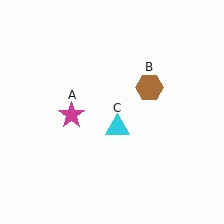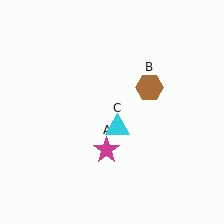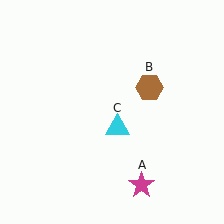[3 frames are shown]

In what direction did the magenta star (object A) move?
The magenta star (object A) moved down and to the right.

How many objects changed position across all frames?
1 object changed position: magenta star (object A).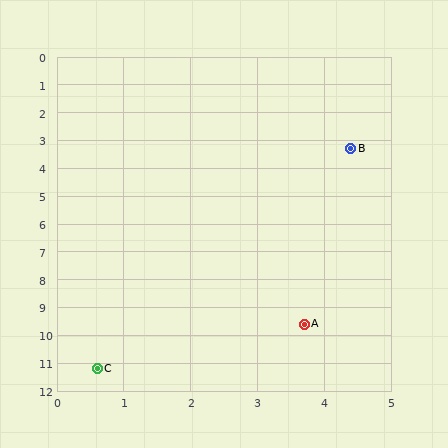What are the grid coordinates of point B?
Point B is at approximately (4.4, 3.3).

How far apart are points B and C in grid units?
Points B and C are about 8.8 grid units apart.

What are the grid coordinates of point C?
Point C is at approximately (0.6, 11.2).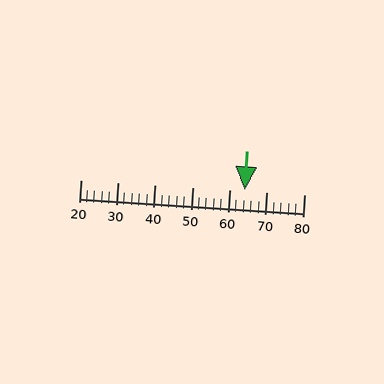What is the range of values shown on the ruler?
The ruler shows values from 20 to 80.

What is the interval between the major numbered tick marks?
The major tick marks are spaced 10 units apart.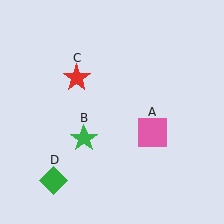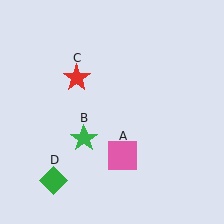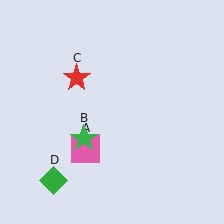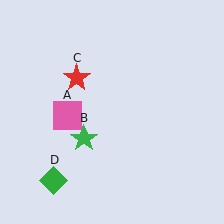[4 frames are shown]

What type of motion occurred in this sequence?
The pink square (object A) rotated clockwise around the center of the scene.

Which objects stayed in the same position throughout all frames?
Green star (object B) and red star (object C) and green diamond (object D) remained stationary.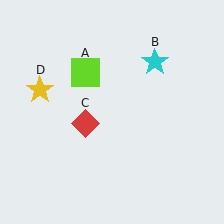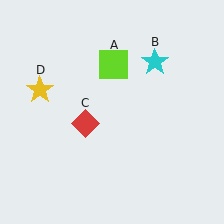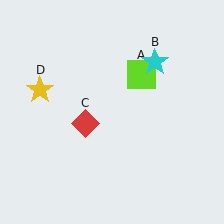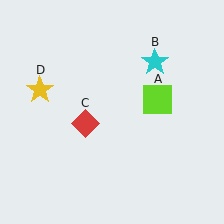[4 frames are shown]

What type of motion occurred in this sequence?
The lime square (object A) rotated clockwise around the center of the scene.